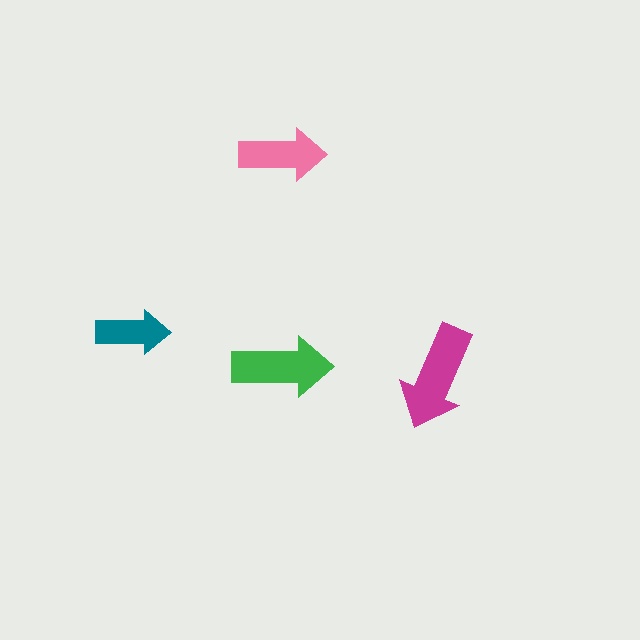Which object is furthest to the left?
The teal arrow is leftmost.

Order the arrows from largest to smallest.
the magenta one, the green one, the pink one, the teal one.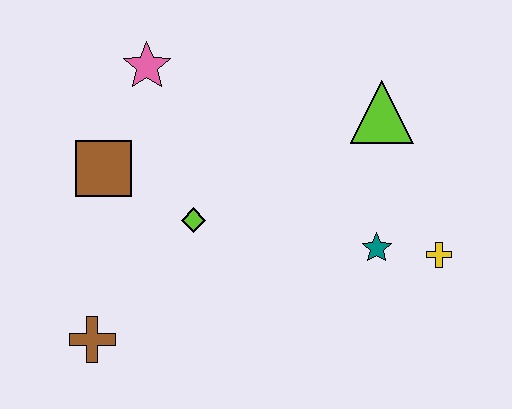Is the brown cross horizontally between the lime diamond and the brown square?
No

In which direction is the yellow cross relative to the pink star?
The yellow cross is to the right of the pink star.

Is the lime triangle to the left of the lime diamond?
No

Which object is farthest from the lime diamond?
The yellow cross is farthest from the lime diamond.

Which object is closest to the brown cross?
The lime diamond is closest to the brown cross.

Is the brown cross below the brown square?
Yes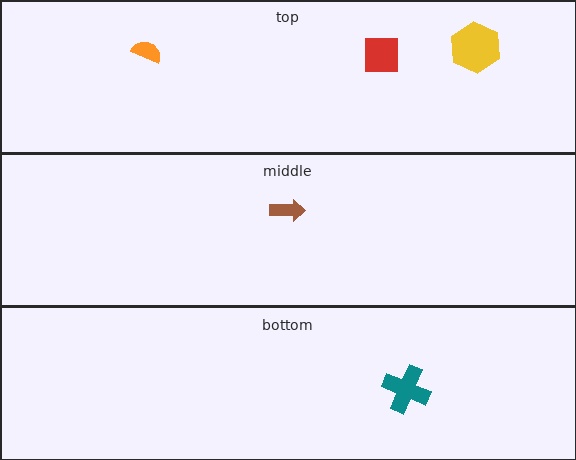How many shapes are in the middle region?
1.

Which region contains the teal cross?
The bottom region.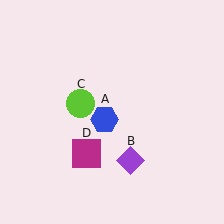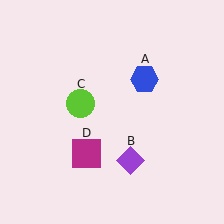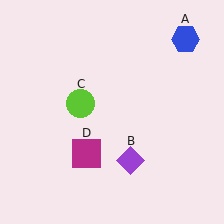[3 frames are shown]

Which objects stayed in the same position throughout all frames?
Purple diamond (object B) and lime circle (object C) and magenta square (object D) remained stationary.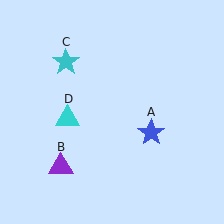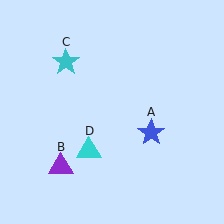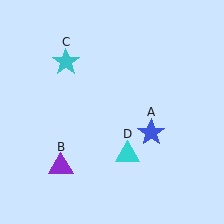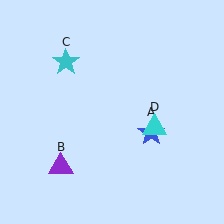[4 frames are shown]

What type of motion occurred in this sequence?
The cyan triangle (object D) rotated counterclockwise around the center of the scene.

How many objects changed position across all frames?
1 object changed position: cyan triangle (object D).